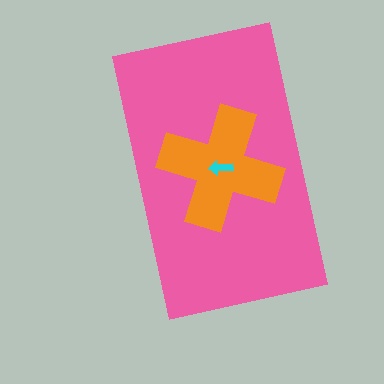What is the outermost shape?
The pink rectangle.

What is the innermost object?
The cyan arrow.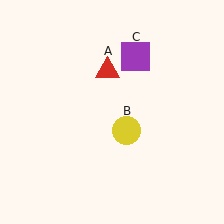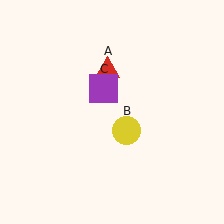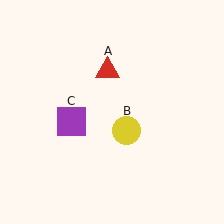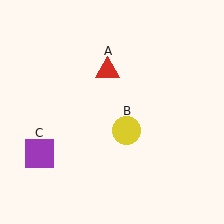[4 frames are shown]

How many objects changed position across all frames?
1 object changed position: purple square (object C).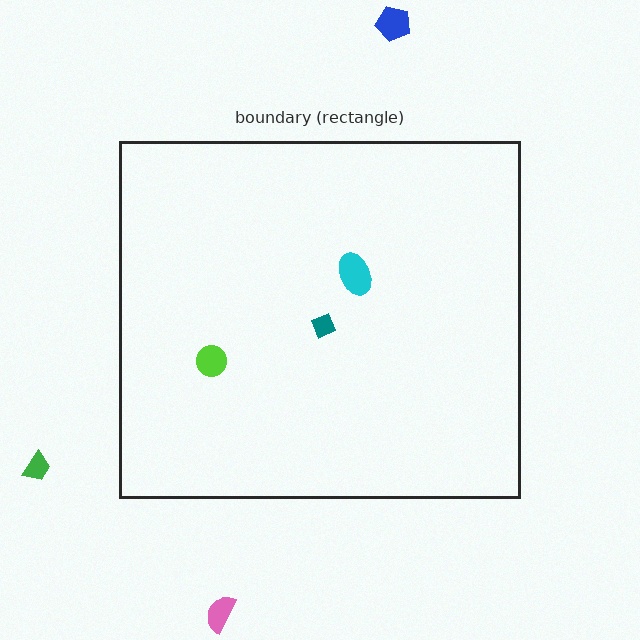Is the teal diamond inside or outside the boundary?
Inside.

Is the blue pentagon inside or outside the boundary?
Outside.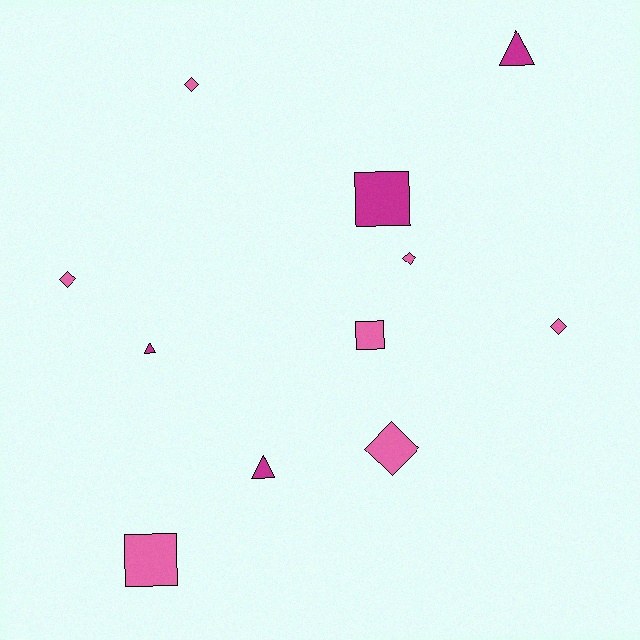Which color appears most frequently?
Pink, with 7 objects.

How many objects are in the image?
There are 11 objects.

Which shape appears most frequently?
Diamond, with 5 objects.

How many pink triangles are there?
There are no pink triangles.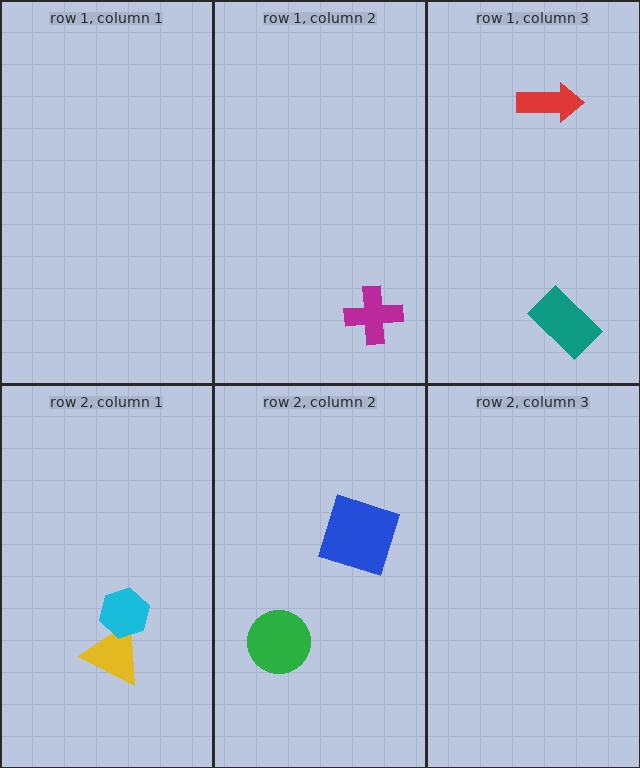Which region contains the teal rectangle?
The row 1, column 3 region.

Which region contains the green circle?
The row 2, column 2 region.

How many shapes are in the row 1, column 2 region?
1.